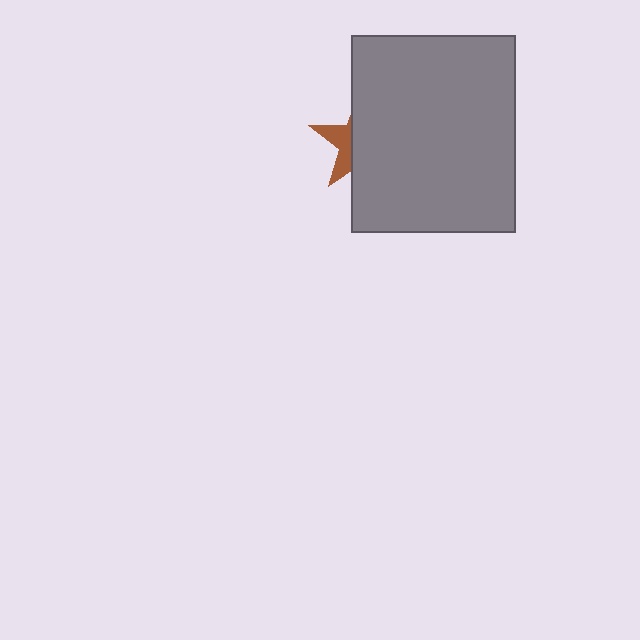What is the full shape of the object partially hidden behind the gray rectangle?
The partially hidden object is a brown star.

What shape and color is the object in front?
The object in front is a gray rectangle.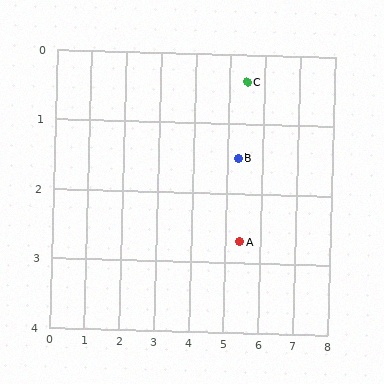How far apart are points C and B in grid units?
Points C and B are about 1.1 grid units apart.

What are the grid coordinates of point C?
Point C is at approximately (5.5, 0.4).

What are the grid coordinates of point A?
Point A is at approximately (5.4, 2.7).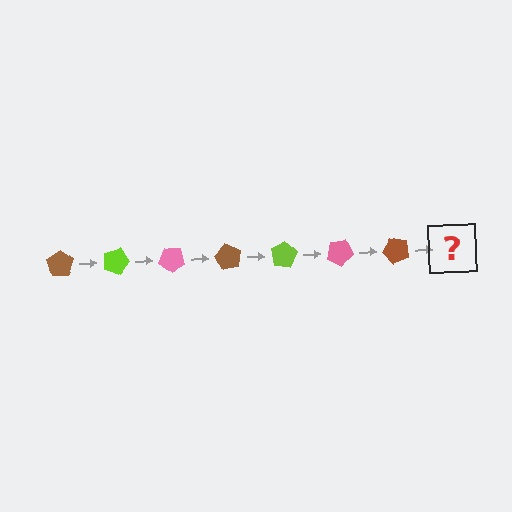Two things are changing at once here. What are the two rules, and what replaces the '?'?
The two rules are that it rotates 20 degrees each step and the color cycles through brown, lime, and pink. The '?' should be a lime pentagon, rotated 140 degrees from the start.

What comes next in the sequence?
The next element should be a lime pentagon, rotated 140 degrees from the start.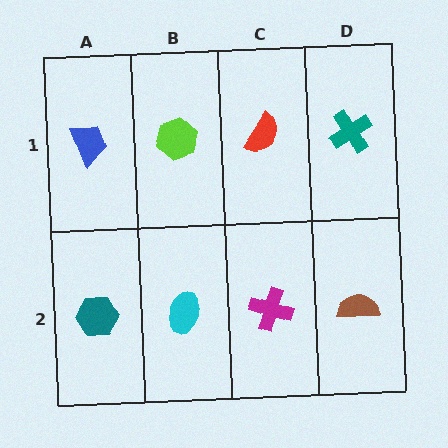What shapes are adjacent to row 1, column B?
A cyan ellipse (row 2, column B), a blue trapezoid (row 1, column A), a red semicircle (row 1, column C).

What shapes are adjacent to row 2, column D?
A teal cross (row 1, column D), a magenta cross (row 2, column C).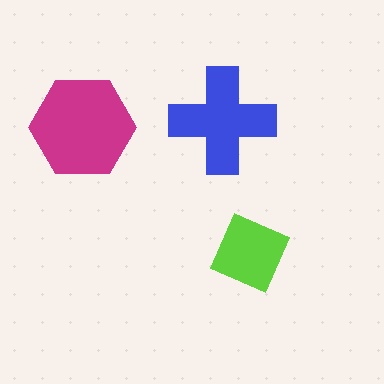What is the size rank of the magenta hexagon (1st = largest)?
1st.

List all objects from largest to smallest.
The magenta hexagon, the blue cross, the lime square.